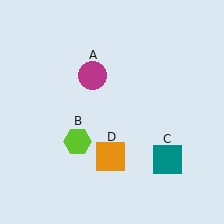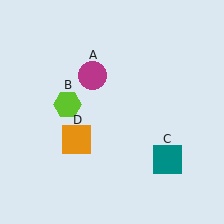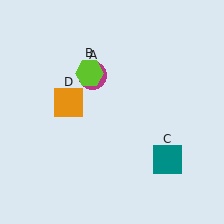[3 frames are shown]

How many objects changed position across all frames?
2 objects changed position: lime hexagon (object B), orange square (object D).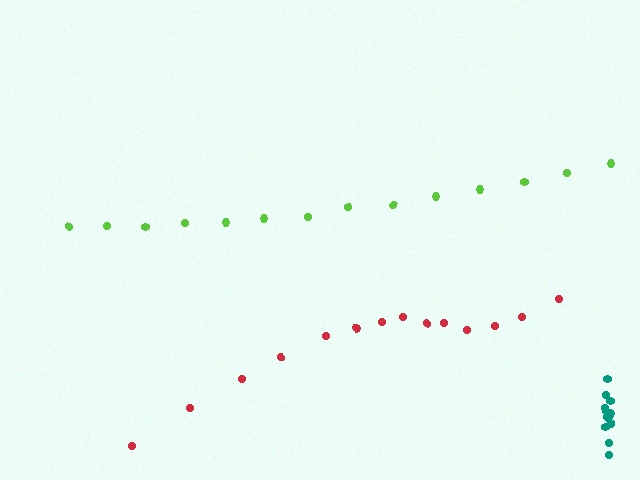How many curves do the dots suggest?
There are 3 distinct paths.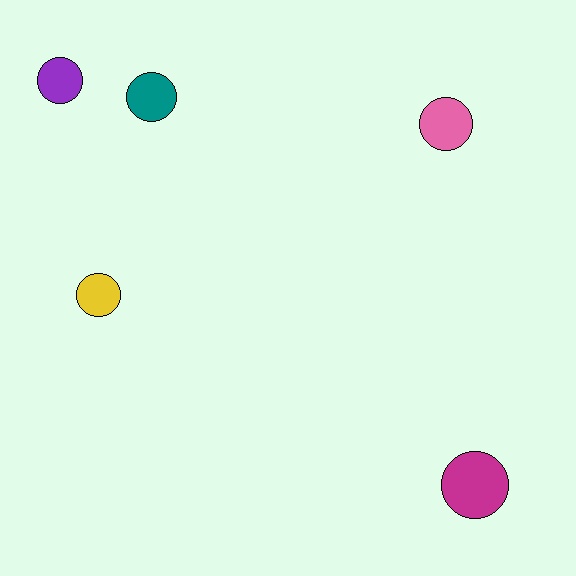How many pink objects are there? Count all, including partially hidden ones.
There is 1 pink object.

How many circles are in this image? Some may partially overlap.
There are 5 circles.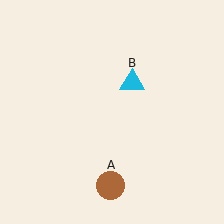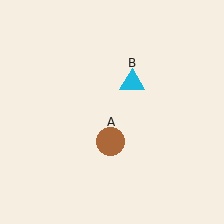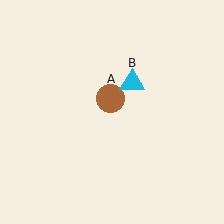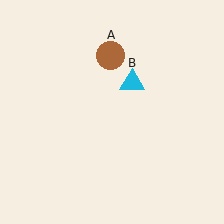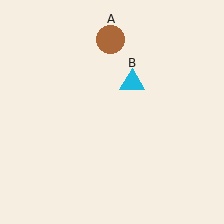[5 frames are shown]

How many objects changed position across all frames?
1 object changed position: brown circle (object A).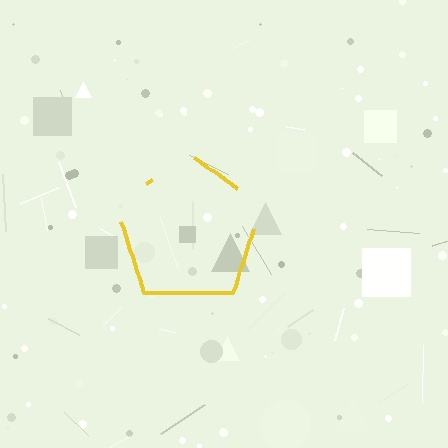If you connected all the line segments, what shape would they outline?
They would outline a pentagon.